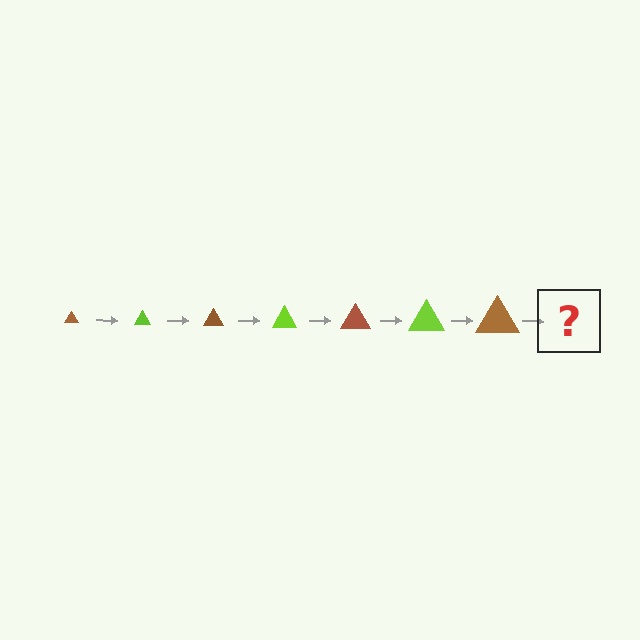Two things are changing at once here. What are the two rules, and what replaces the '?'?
The two rules are that the triangle grows larger each step and the color cycles through brown and lime. The '?' should be a lime triangle, larger than the previous one.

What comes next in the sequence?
The next element should be a lime triangle, larger than the previous one.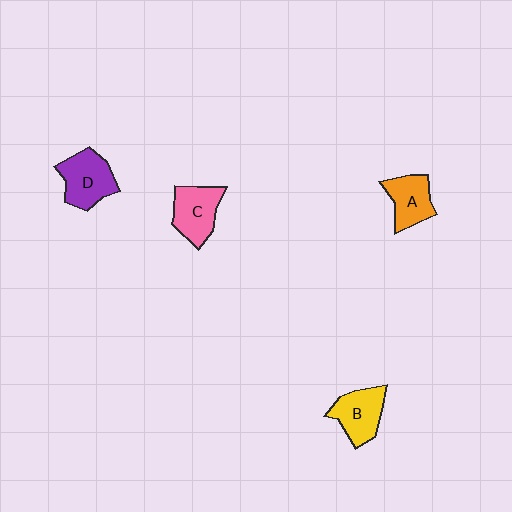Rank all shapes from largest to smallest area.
From largest to smallest: D (purple), C (pink), B (yellow), A (orange).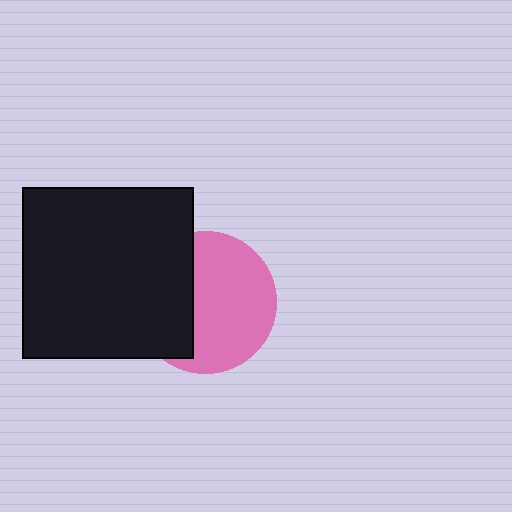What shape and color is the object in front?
The object in front is a black square.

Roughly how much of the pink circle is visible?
About half of it is visible (roughly 62%).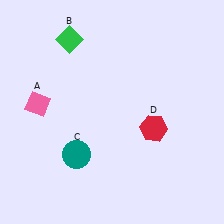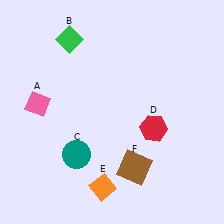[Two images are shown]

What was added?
An orange diamond (E), a brown square (F) were added in Image 2.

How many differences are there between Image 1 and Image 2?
There are 2 differences between the two images.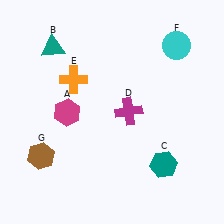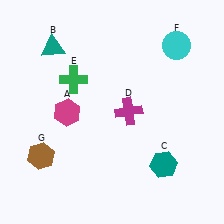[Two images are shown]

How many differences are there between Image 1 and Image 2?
There is 1 difference between the two images.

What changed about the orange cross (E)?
In Image 1, E is orange. In Image 2, it changed to green.